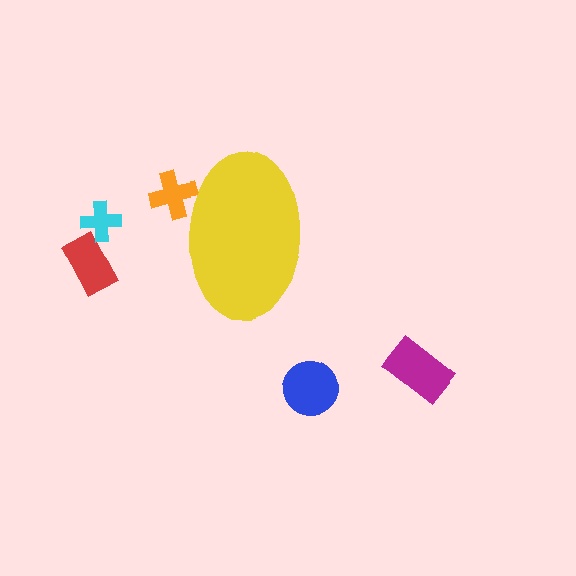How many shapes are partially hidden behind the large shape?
1 shape is partially hidden.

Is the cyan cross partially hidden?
No, the cyan cross is fully visible.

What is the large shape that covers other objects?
A yellow ellipse.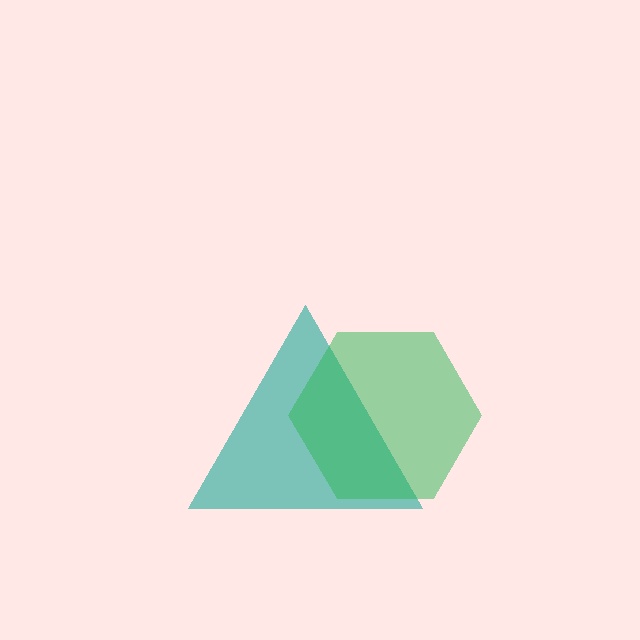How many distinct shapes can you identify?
There are 2 distinct shapes: a teal triangle, a green hexagon.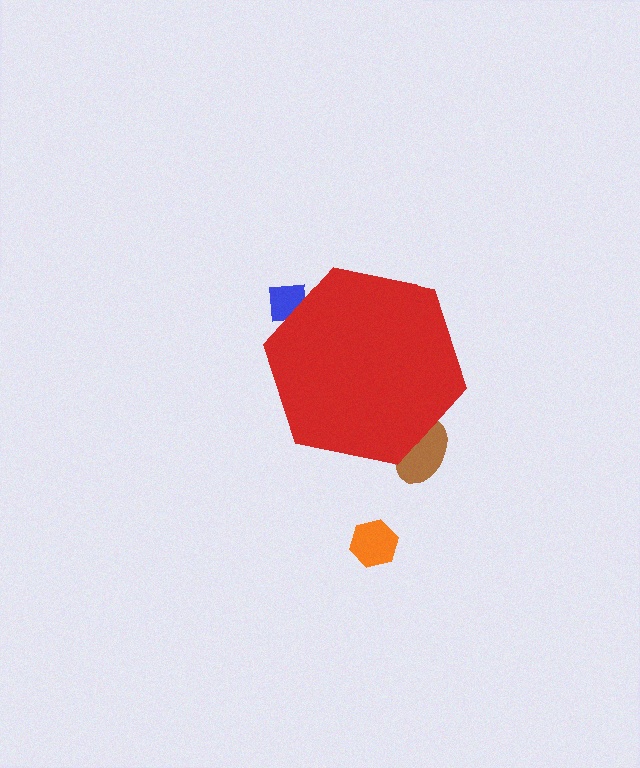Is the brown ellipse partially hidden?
Yes, the brown ellipse is partially hidden behind the red hexagon.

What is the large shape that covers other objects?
A red hexagon.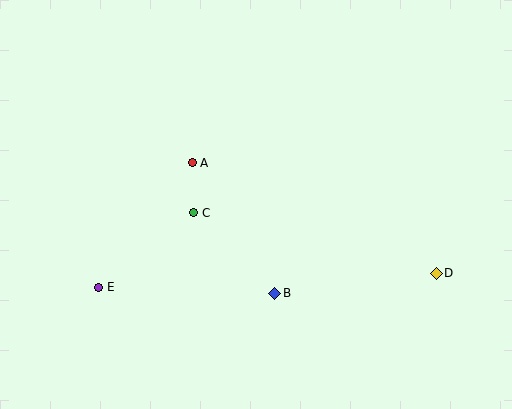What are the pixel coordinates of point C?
Point C is at (194, 213).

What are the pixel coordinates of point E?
Point E is at (99, 287).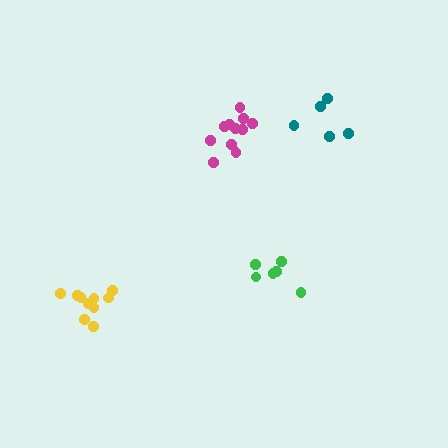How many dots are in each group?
Group 1: 10 dots, Group 2: 6 dots, Group 3: 11 dots, Group 4: 5 dots (32 total).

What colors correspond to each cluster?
The clusters are colored: yellow, green, magenta, teal.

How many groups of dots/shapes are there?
There are 4 groups.